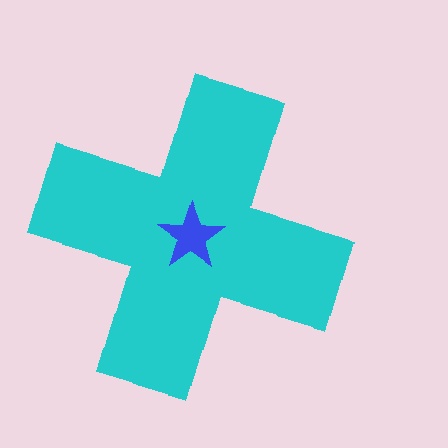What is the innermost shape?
The blue star.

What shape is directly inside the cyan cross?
The blue star.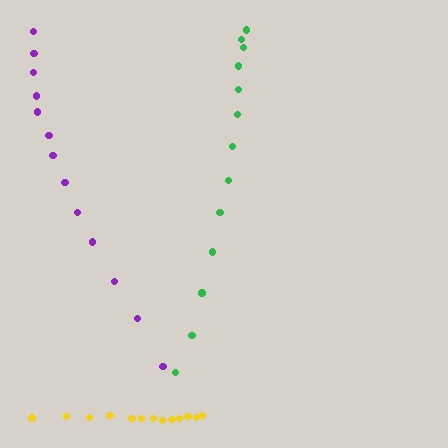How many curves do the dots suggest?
There are 3 distinct paths.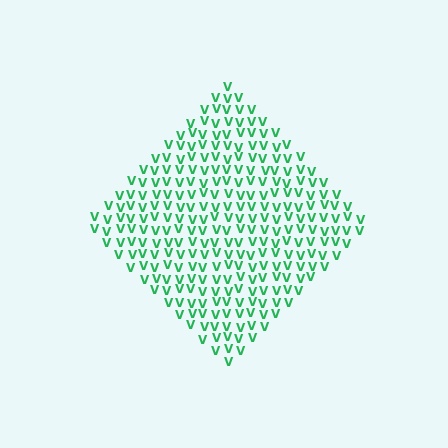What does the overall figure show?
The overall figure shows a diamond.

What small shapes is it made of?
It is made of small letter V's.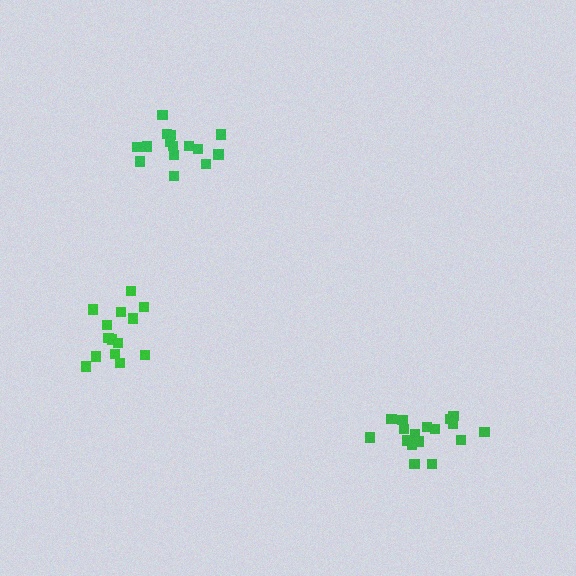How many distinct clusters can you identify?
There are 3 distinct clusters.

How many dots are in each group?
Group 1: 14 dots, Group 2: 18 dots, Group 3: 15 dots (47 total).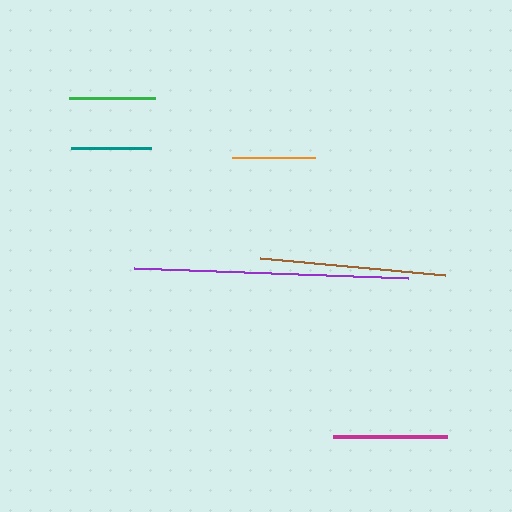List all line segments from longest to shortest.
From longest to shortest: purple, brown, magenta, green, orange, teal.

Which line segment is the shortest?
The teal line is the shortest at approximately 80 pixels.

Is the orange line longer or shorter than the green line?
The green line is longer than the orange line.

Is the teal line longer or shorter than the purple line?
The purple line is longer than the teal line.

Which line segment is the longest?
The purple line is the longest at approximately 275 pixels.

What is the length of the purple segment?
The purple segment is approximately 275 pixels long.